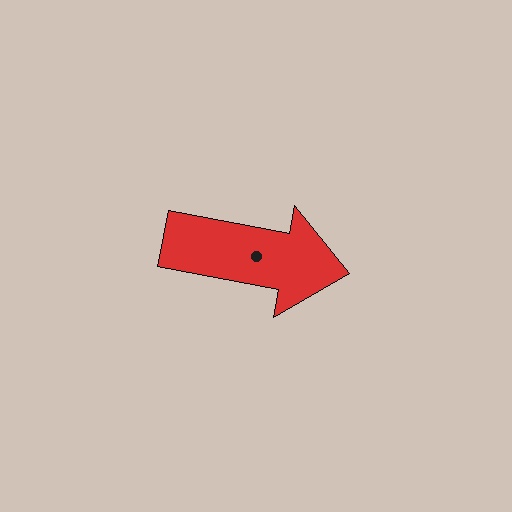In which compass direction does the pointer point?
East.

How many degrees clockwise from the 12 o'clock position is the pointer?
Approximately 101 degrees.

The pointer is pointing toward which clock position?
Roughly 3 o'clock.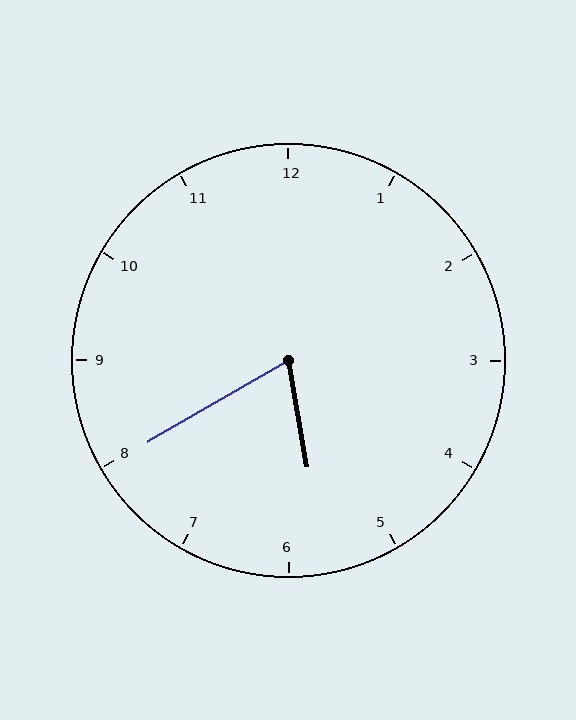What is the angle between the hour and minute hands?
Approximately 70 degrees.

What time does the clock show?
5:40.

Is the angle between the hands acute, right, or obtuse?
It is acute.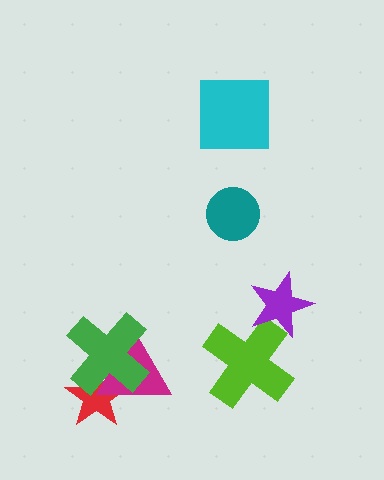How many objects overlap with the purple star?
1 object overlaps with the purple star.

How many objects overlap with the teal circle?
0 objects overlap with the teal circle.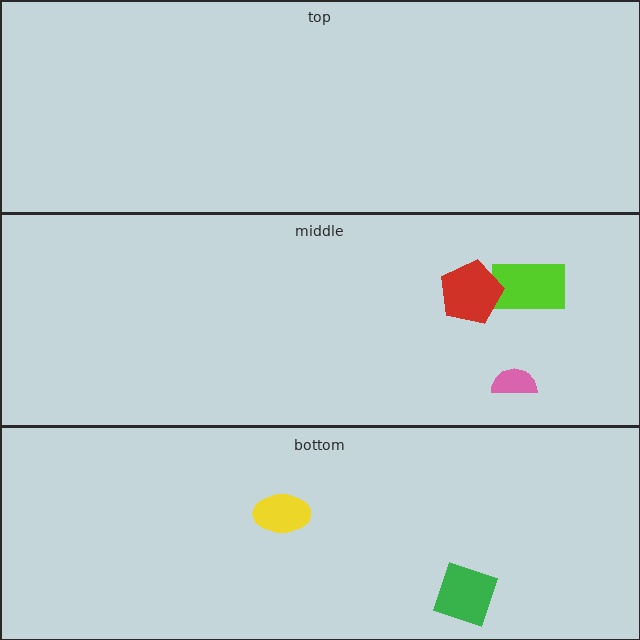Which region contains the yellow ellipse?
The bottom region.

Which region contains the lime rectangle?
The middle region.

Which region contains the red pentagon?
The middle region.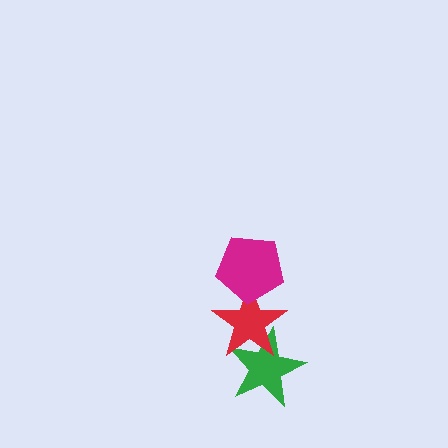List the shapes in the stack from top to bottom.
From top to bottom: the magenta pentagon, the red star, the green star.